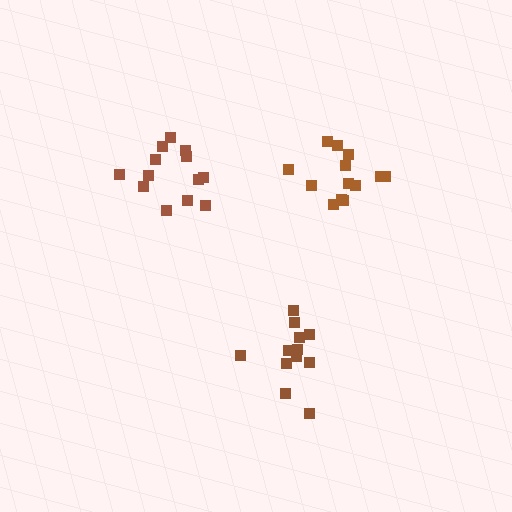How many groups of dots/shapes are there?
There are 3 groups.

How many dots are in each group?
Group 1: 13 dots, Group 2: 12 dots, Group 3: 13 dots (38 total).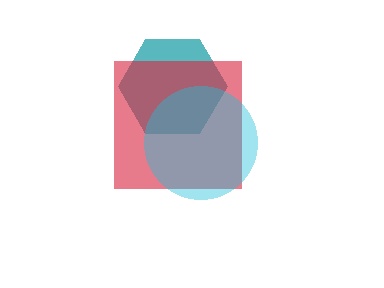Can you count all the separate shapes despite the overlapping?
Yes, there are 3 separate shapes.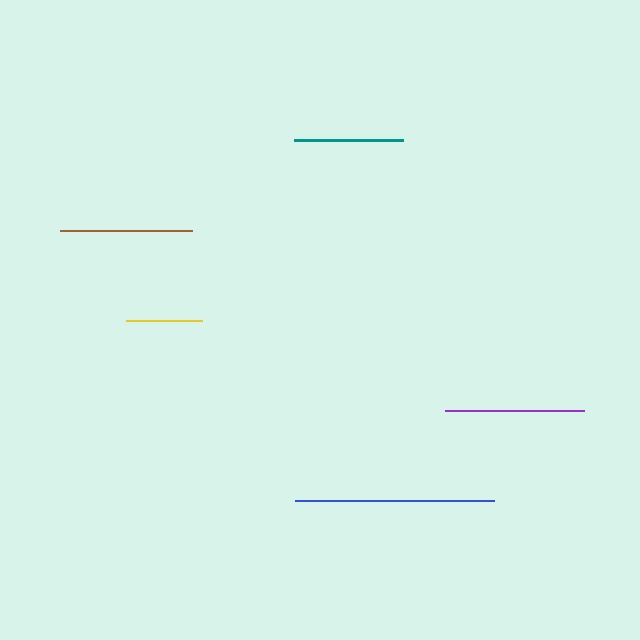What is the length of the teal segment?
The teal segment is approximately 109 pixels long.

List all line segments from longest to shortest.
From longest to shortest: blue, purple, brown, teal, yellow.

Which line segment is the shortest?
The yellow line is the shortest at approximately 76 pixels.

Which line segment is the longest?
The blue line is the longest at approximately 199 pixels.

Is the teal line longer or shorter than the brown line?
The brown line is longer than the teal line.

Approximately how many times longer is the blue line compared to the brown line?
The blue line is approximately 1.5 times the length of the brown line.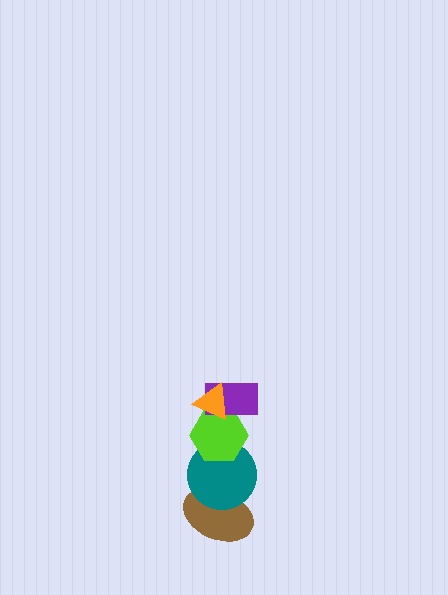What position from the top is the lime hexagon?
The lime hexagon is 3rd from the top.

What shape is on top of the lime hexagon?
The purple rectangle is on top of the lime hexagon.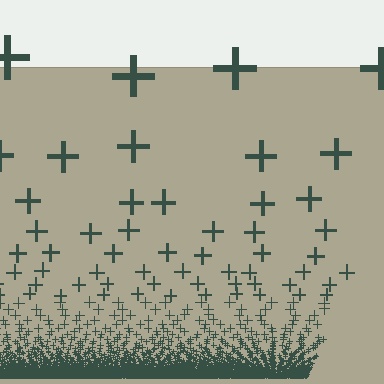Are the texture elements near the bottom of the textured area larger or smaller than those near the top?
Smaller. The gradient is inverted — elements near the bottom are smaller and denser.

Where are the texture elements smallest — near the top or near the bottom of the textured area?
Near the bottom.